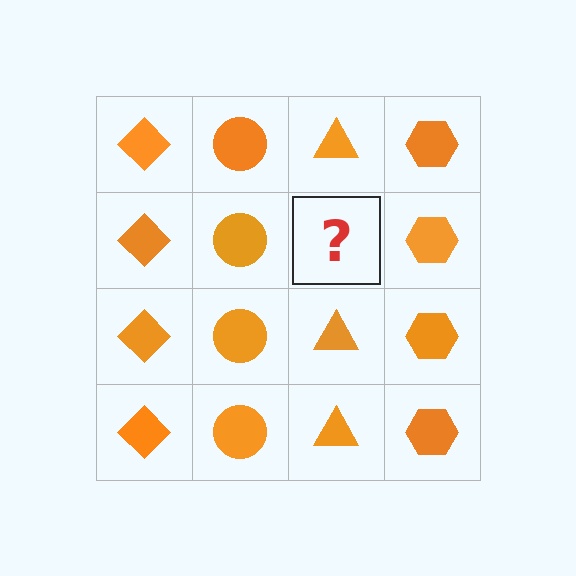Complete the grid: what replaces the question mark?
The question mark should be replaced with an orange triangle.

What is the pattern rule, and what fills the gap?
The rule is that each column has a consistent shape. The gap should be filled with an orange triangle.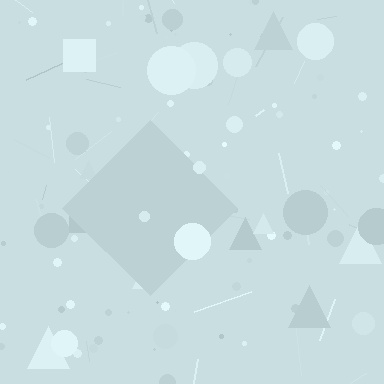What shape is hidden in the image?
A diamond is hidden in the image.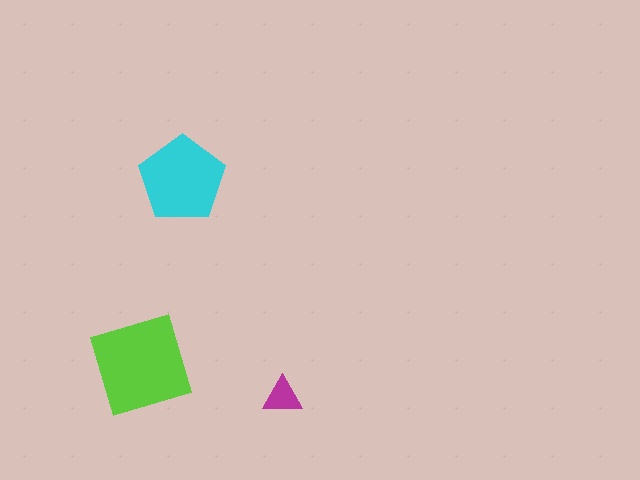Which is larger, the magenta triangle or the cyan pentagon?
The cyan pentagon.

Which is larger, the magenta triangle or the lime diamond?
The lime diamond.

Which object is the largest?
The lime diamond.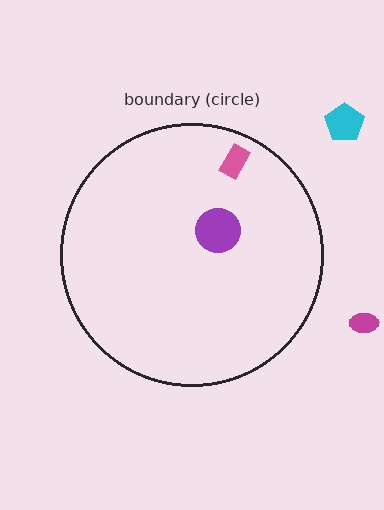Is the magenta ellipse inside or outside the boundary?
Outside.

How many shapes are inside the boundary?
2 inside, 2 outside.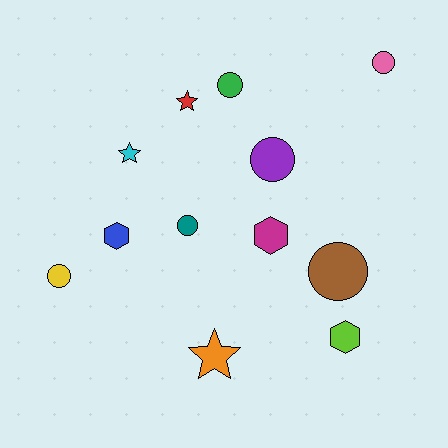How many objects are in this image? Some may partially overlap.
There are 12 objects.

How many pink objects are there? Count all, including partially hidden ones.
There is 1 pink object.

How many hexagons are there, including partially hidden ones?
There are 3 hexagons.